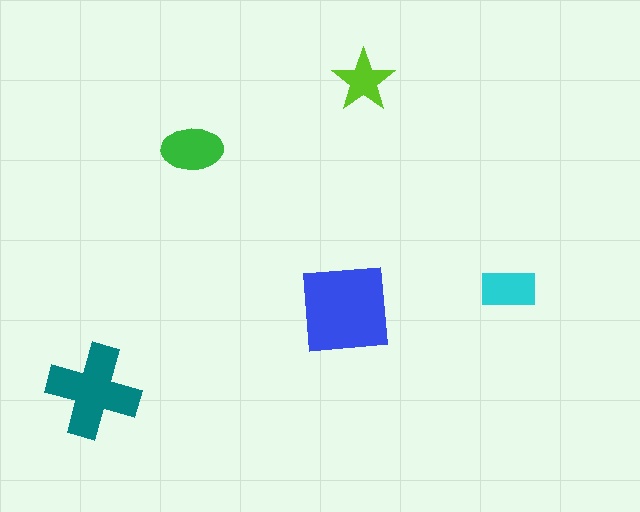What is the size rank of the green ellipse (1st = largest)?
3rd.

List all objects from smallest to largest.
The lime star, the cyan rectangle, the green ellipse, the teal cross, the blue square.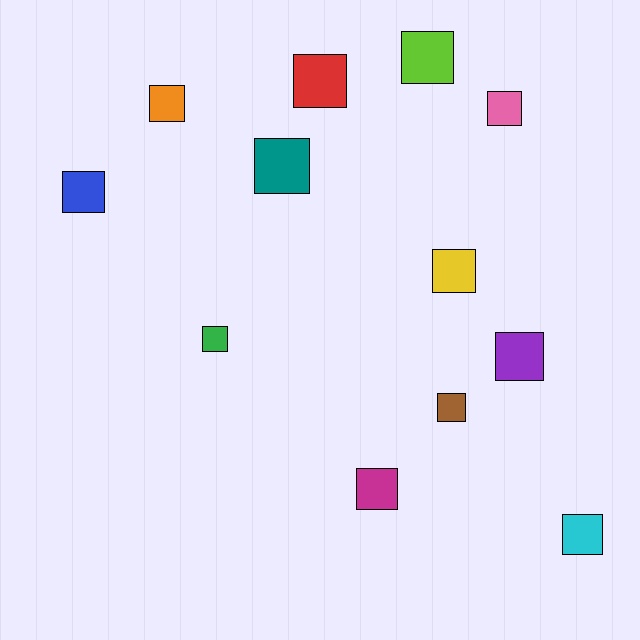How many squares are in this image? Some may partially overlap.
There are 12 squares.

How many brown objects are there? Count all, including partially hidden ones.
There is 1 brown object.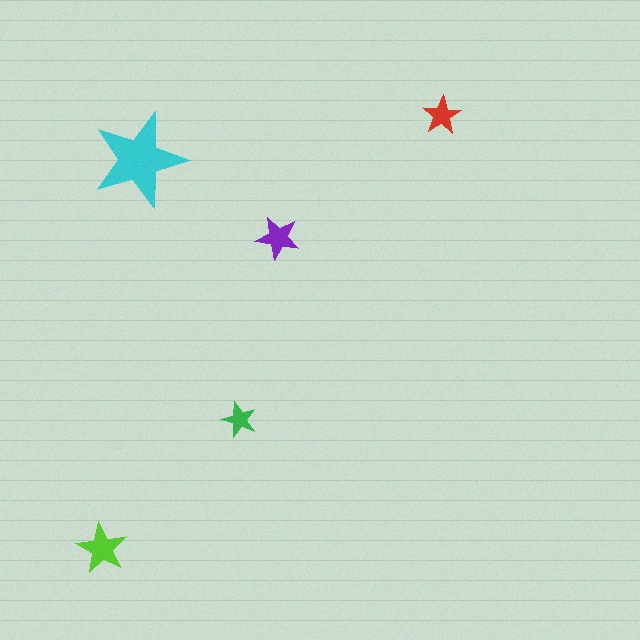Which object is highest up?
The red star is topmost.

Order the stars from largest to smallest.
the cyan one, the lime one, the purple one, the red one, the green one.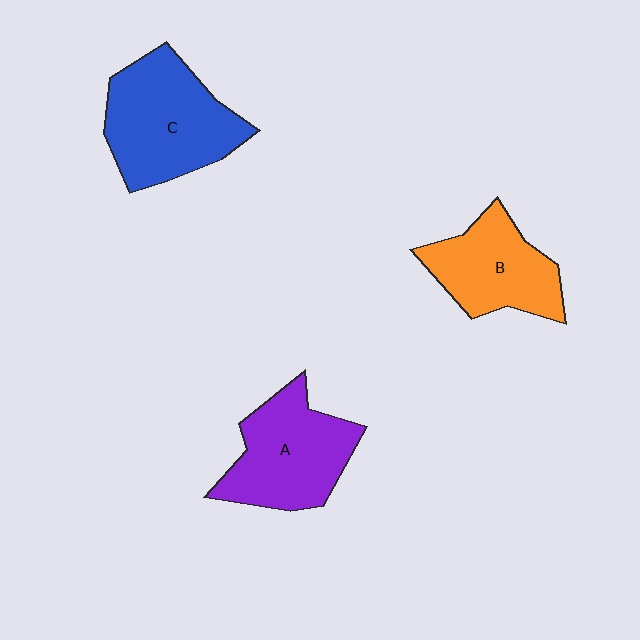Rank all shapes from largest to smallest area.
From largest to smallest: C (blue), A (purple), B (orange).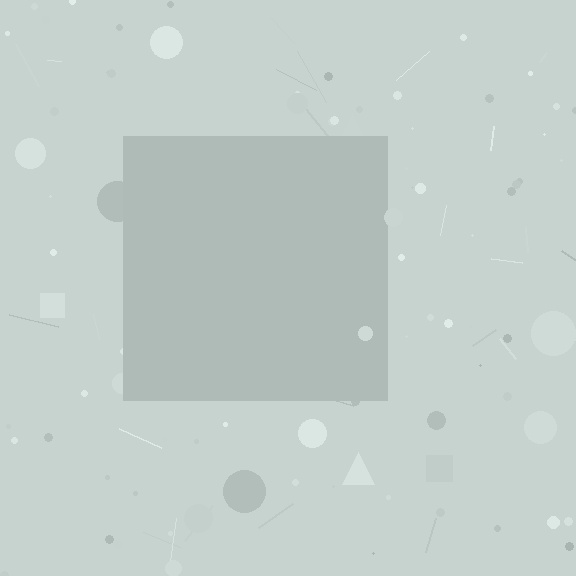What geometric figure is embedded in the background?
A square is embedded in the background.